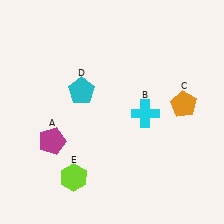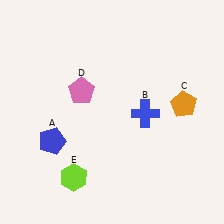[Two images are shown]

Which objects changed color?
A changed from magenta to blue. B changed from cyan to blue. D changed from cyan to pink.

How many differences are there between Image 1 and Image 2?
There are 3 differences between the two images.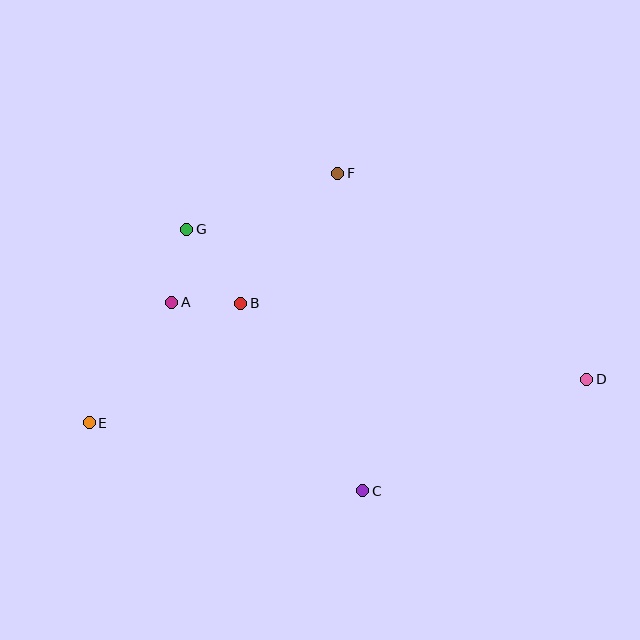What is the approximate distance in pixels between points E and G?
The distance between E and G is approximately 217 pixels.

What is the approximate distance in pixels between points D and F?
The distance between D and F is approximately 323 pixels.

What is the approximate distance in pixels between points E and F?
The distance between E and F is approximately 352 pixels.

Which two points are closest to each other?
Points A and B are closest to each other.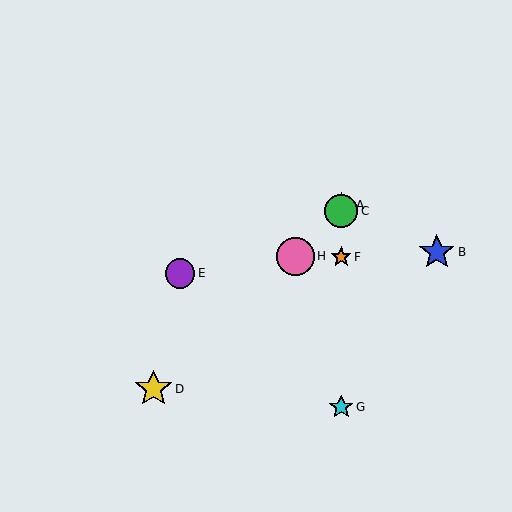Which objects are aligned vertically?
Objects A, C, F, G are aligned vertically.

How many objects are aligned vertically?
4 objects (A, C, F, G) are aligned vertically.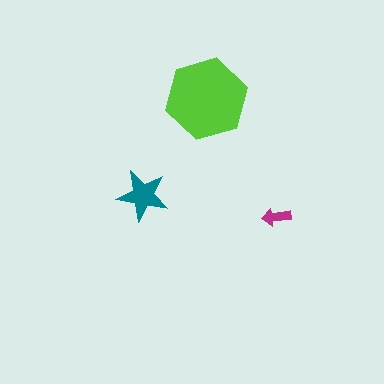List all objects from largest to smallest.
The lime hexagon, the teal star, the magenta arrow.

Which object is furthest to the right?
The magenta arrow is rightmost.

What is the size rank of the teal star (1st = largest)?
2nd.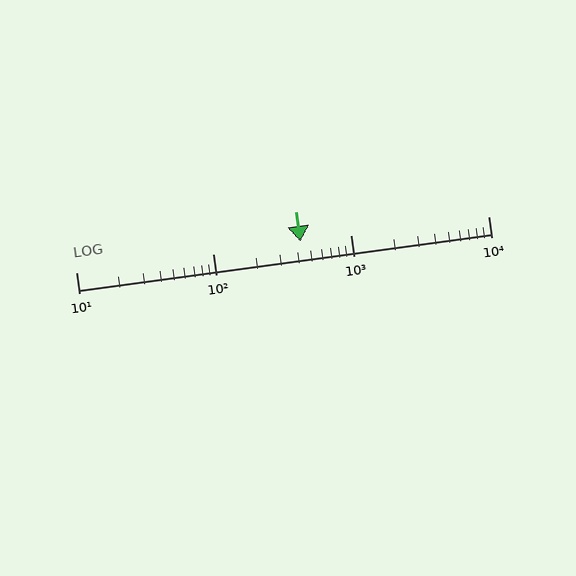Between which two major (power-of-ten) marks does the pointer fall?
The pointer is between 100 and 1000.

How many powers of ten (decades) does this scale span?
The scale spans 3 decades, from 10 to 10000.